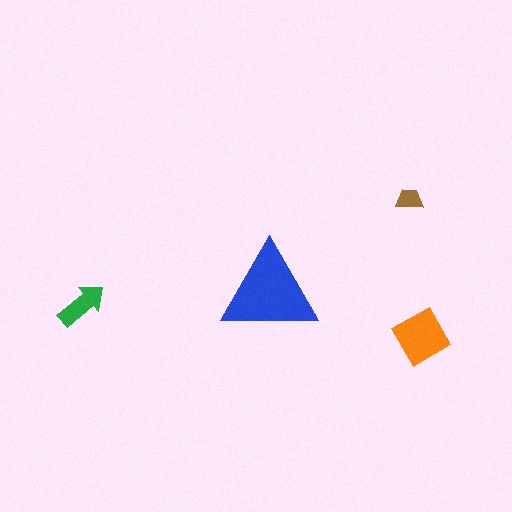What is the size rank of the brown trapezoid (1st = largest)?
4th.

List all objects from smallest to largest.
The brown trapezoid, the green arrow, the orange diamond, the blue triangle.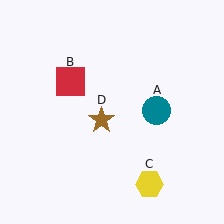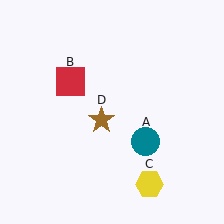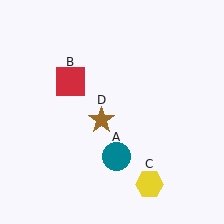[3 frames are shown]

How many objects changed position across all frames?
1 object changed position: teal circle (object A).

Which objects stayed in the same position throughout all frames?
Red square (object B) and yellow hexagon (object C) and brown star (object D) remained stationary.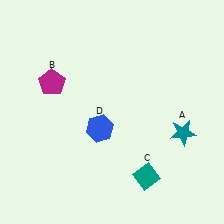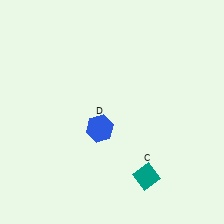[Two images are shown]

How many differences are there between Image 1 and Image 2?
There are 2 differences between the two images.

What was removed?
The teal star (A), the magenta pentagon (B) were removed in Image 2.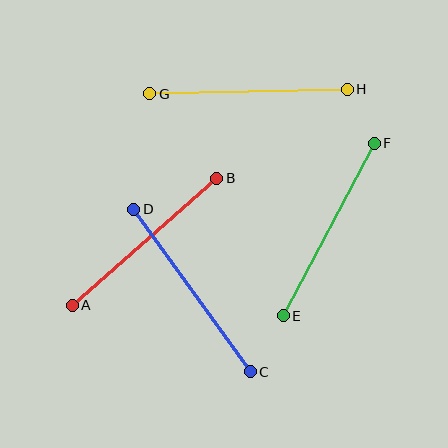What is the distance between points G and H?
The distance is approximately 197 pixels.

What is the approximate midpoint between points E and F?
The midpoint is at approximately (329, 230) pixels.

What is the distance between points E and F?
The distance is approximately 195 pixels.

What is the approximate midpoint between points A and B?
The midpoint is at approximately (145, 242) pixels.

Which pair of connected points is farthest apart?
Points C and D are farthest apart.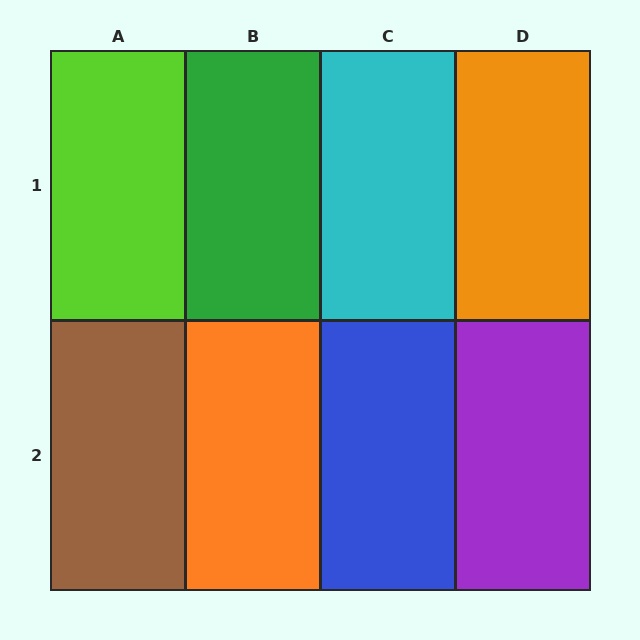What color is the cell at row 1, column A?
Lime.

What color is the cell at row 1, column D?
Orange.